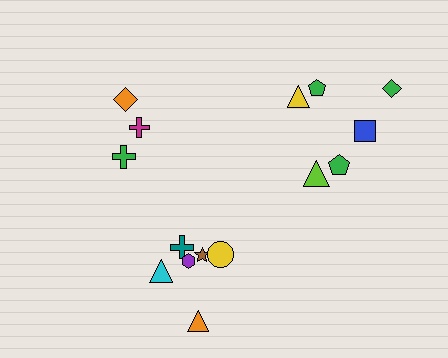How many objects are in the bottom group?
There are 6 objects.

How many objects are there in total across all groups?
There are 15 objects.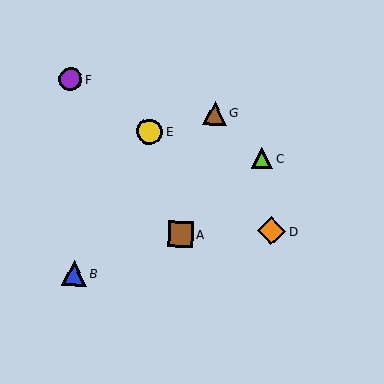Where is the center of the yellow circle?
The center of the yellow circle is at (149, 132).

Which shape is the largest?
The orange diamond (labeled D) is the largest.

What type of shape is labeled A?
Shape A is a brown square.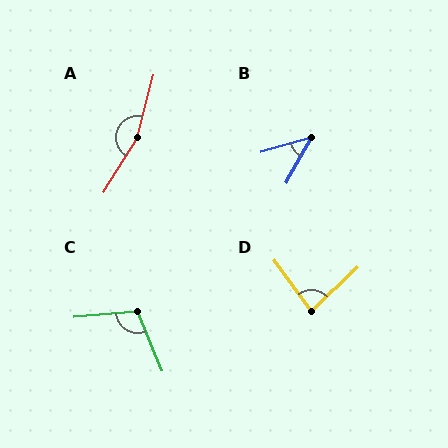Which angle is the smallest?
B, at approximately 45 degrees.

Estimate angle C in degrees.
Approximately 108 degrees.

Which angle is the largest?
A, at approximately 163 degrees.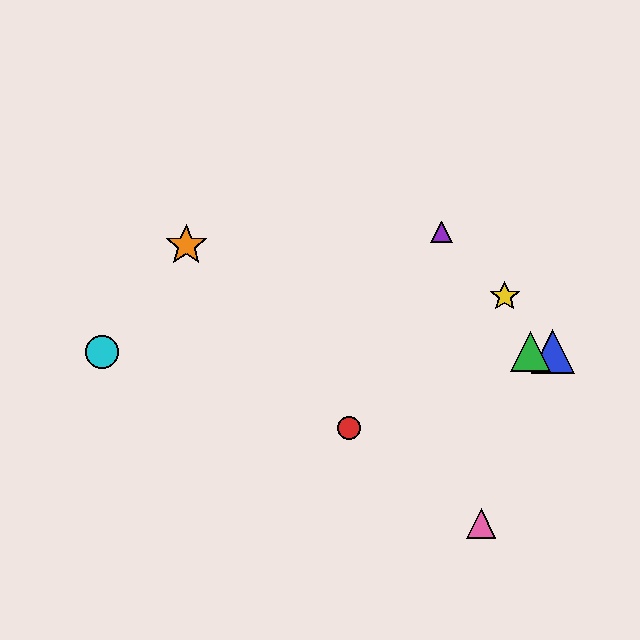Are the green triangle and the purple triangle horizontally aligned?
No, the green triangle is at y≈352 and the purple triangle is at y≈232.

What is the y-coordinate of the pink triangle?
The pink triangle is at y≈524.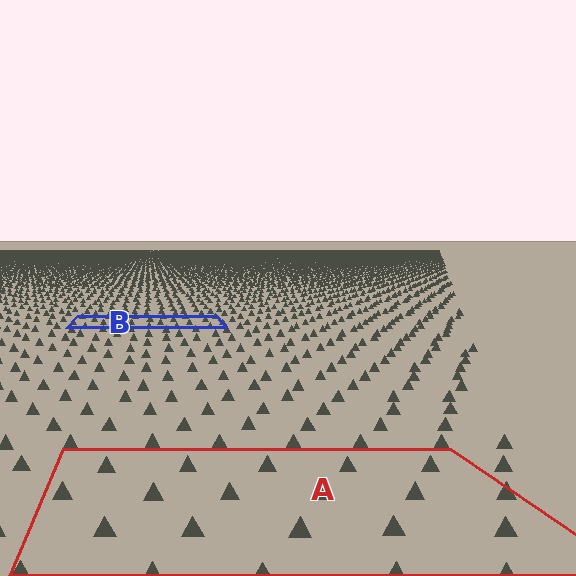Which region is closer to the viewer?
Region A is closer. The texture elements there are larger and more spread out.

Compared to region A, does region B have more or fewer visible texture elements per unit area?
Region B has more texture elements per unit area — they are packed more densely because it is farther away.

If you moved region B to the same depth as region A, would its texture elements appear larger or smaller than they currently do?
They would appear larger. At a closer depth, the same texture elements are projected at a bigger on-screen size.